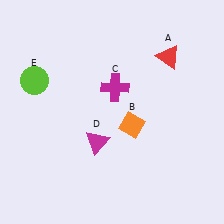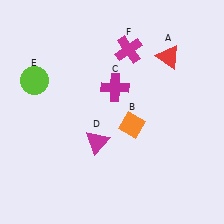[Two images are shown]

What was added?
A magenta cross (F) was added in Image 2.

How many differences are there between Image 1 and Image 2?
There is 1 difference between the two images.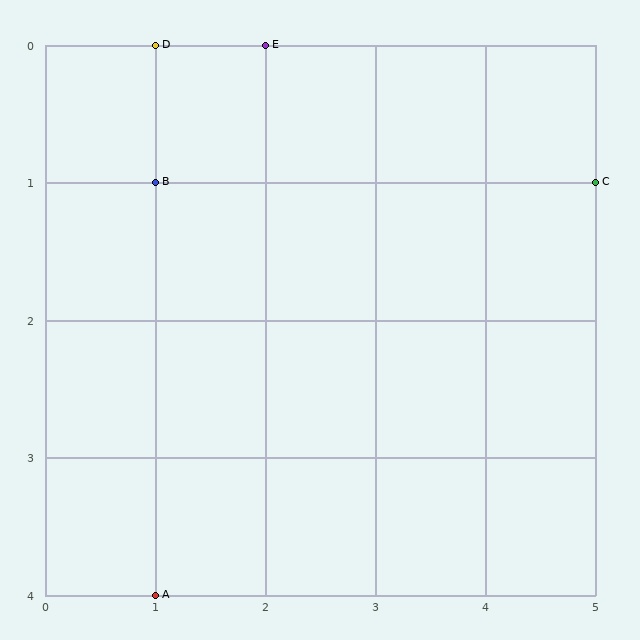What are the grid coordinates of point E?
Point E is at grid coordinates (2, 0).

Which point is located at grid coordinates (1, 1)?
Point B is at (1, 1).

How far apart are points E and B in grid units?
Points E and B are 1 column and 1 row apart (about 1.4 grid units diagonally).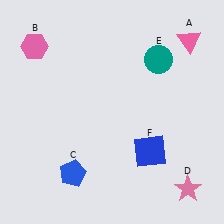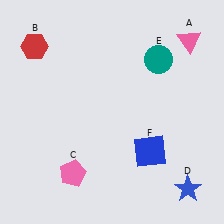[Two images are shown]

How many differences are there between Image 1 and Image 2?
There are 3 differences between the two images.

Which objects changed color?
B changed from pink to red. C changed from blue to pink. D changed from pink to blue.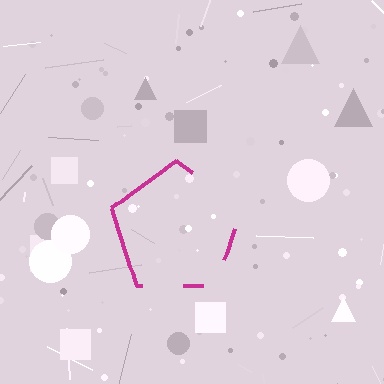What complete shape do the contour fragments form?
The contour fragments form a pentagon.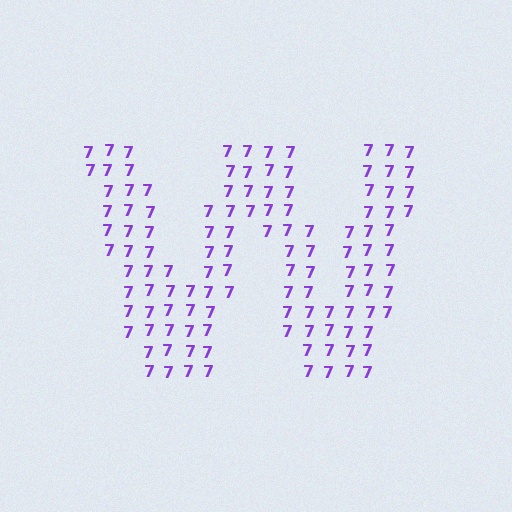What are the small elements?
The small elements are digit 7's.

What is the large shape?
The large shape is the letter W.